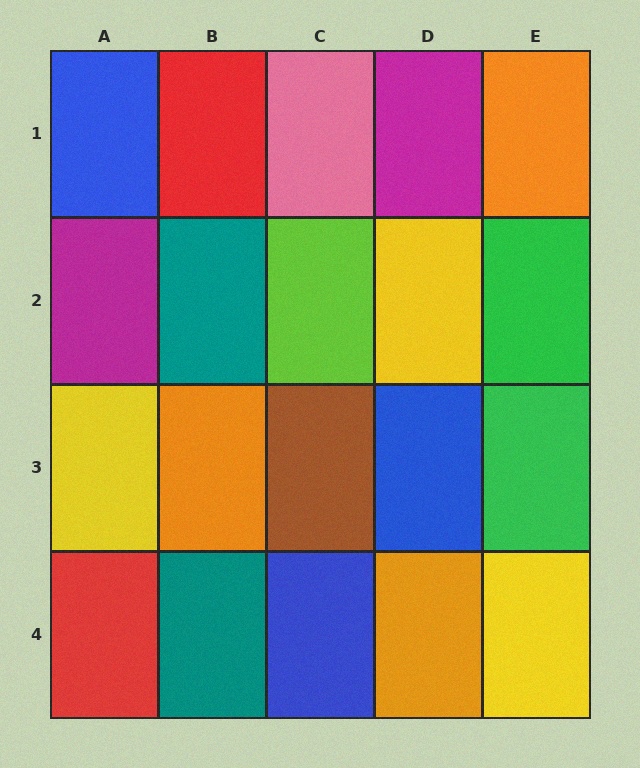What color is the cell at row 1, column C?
Pink.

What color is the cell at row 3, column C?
Brown.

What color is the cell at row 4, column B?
Teal.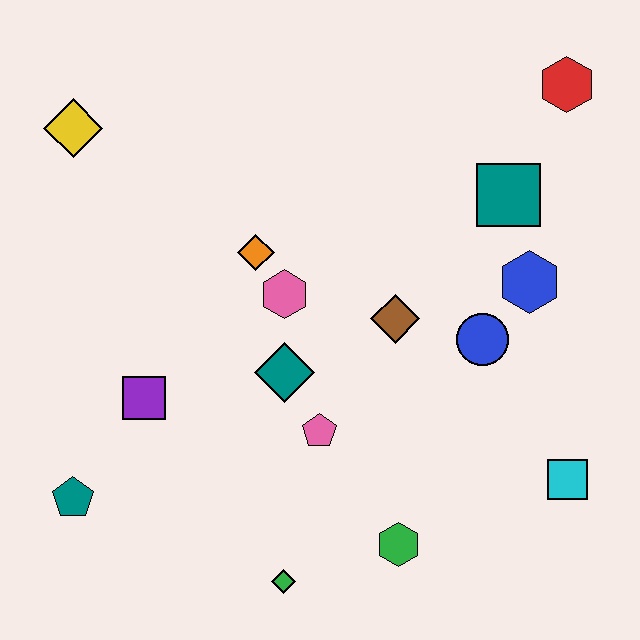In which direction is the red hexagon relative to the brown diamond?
The red hexagon is above the brown diamond.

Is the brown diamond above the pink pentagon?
Yes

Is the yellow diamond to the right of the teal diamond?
No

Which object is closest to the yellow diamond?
The orange diamond is closest to the yellow diamond.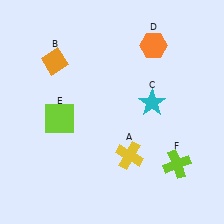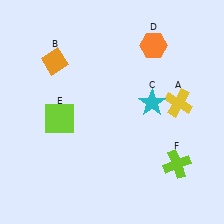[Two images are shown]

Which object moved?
The yellow cross (A) moved up.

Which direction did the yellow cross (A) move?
The yellow cross (A) moved up.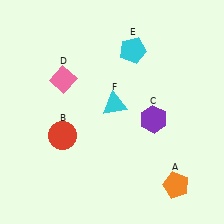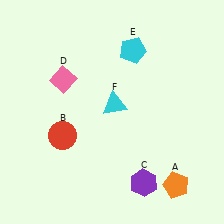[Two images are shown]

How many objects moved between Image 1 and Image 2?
1 object moved between the two images.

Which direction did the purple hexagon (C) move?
The purple hexagon (C) moved down.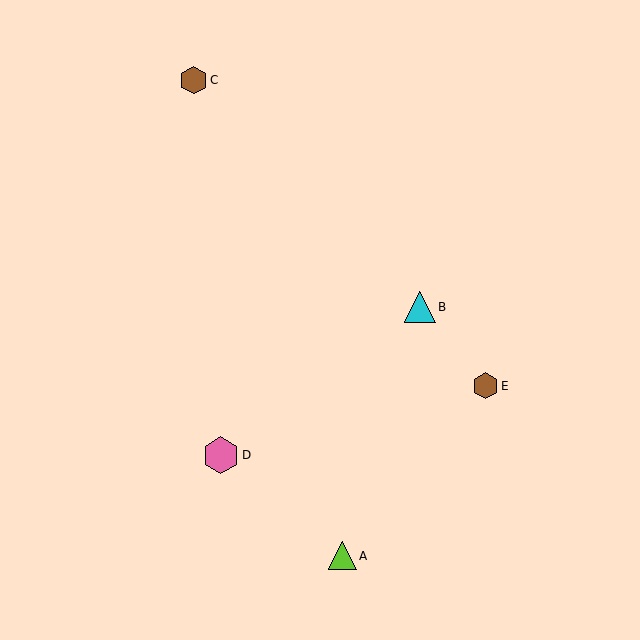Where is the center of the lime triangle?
The center of the lime triangle is at (342, 556).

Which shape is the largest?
The pink hexagon (labeled D) is the largest.